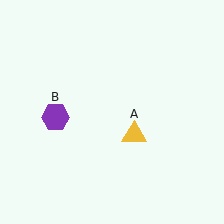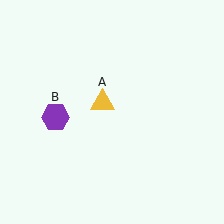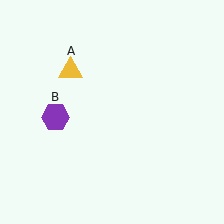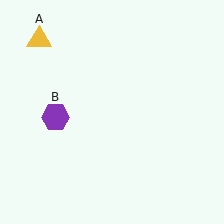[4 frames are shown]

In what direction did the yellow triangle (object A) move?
The yellow triangle (object A) moved up and to the left.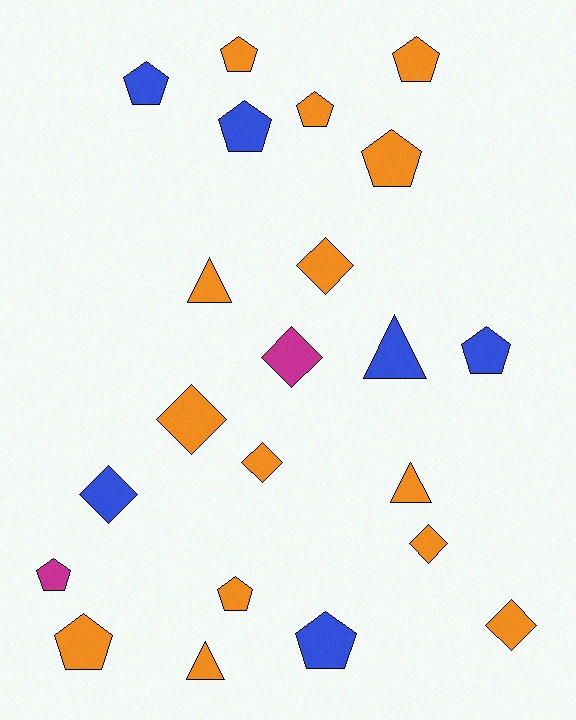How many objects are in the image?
There are 22 objects.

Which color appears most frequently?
Orange, with 14 objects.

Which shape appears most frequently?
Pentagon, with 11 objects.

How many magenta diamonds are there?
There is 1 magenta diamond.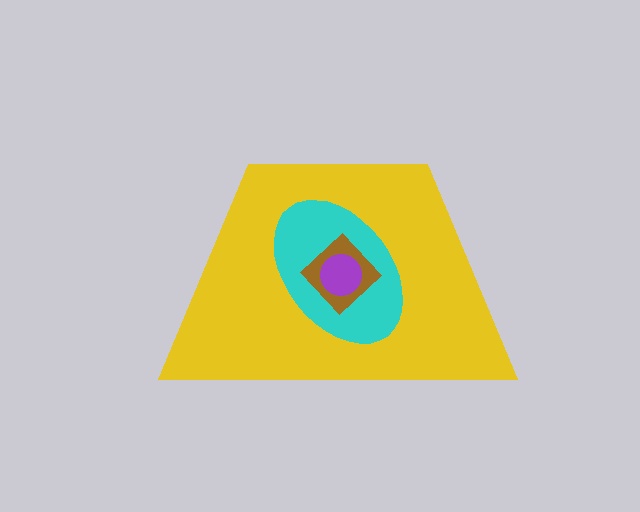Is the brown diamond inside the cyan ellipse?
Yes.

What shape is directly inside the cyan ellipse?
The brown diamond.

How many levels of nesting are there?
4.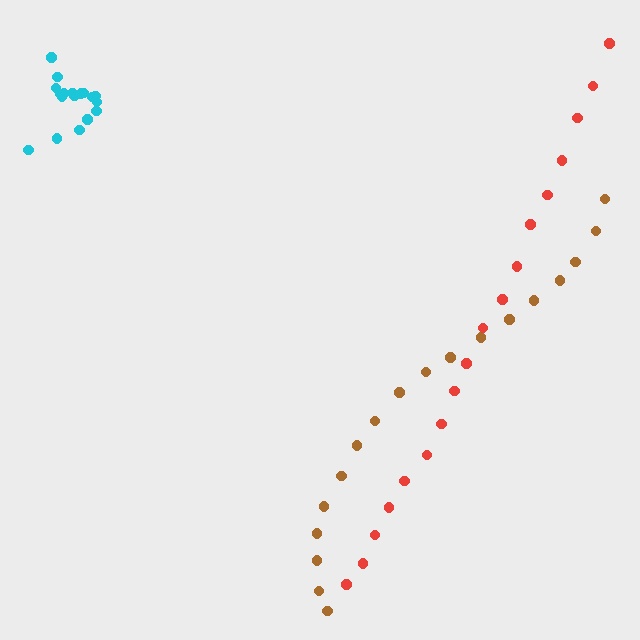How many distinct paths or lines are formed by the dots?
There are 3 distinct paths.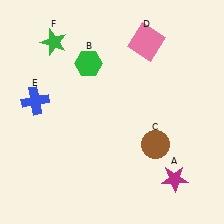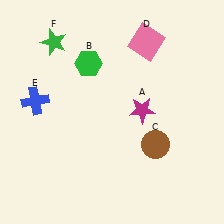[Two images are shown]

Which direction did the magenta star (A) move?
The magenta star (A) moved up.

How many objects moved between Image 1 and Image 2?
1 object moved between the two images.